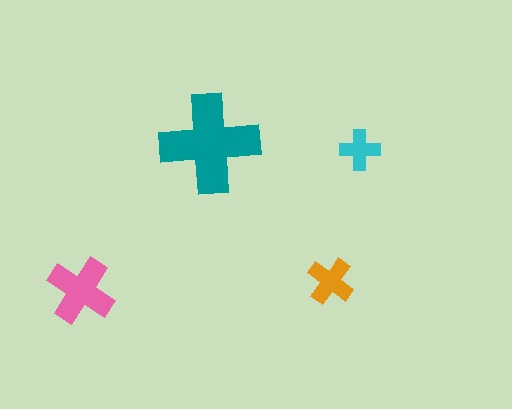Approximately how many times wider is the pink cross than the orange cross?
About 1.5 times wider.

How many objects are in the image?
There are 4 objects in the image.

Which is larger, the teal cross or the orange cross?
The teal one.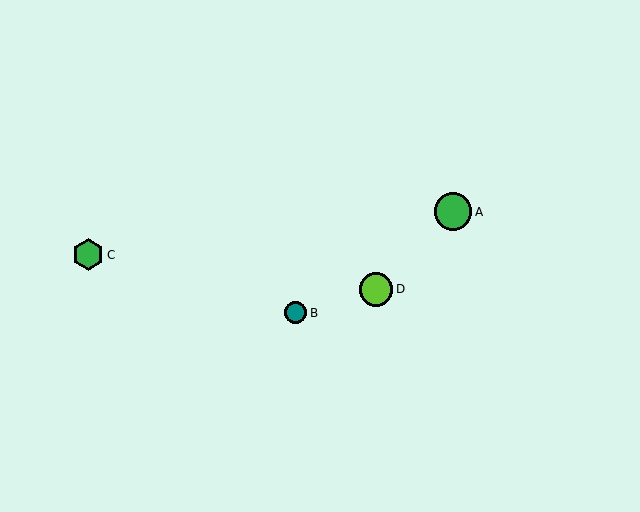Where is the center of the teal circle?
The center of the teal circle is at (296, 313).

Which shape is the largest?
The green circle (labeled A) is the largest.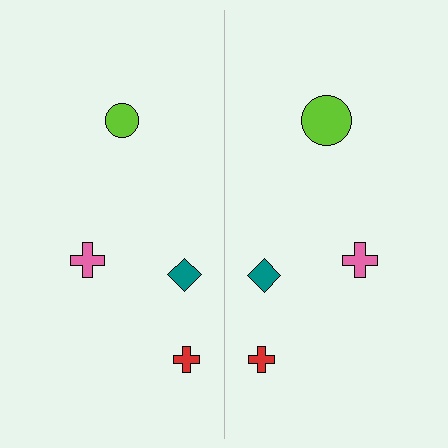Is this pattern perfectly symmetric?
No, the pattern is not perfectly symmetric. The lime circle on the right side has a different size than its mirror counterpart.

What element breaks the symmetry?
The lime circle on the right side has a different size than its mirror counterpart.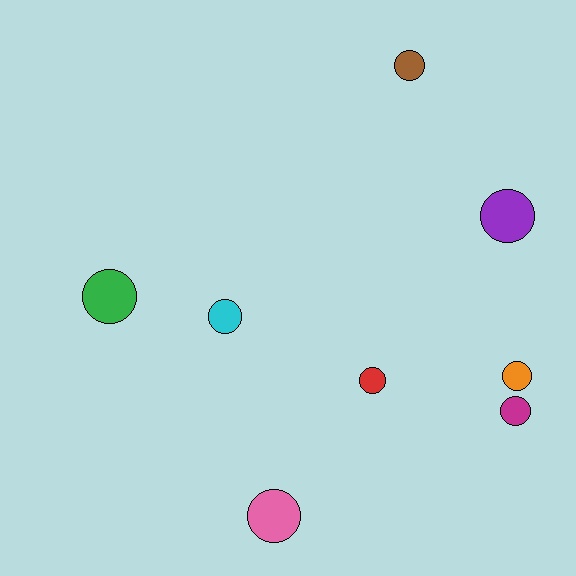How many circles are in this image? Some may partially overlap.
There are 8 circles.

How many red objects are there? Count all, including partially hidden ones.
There is 1 red object.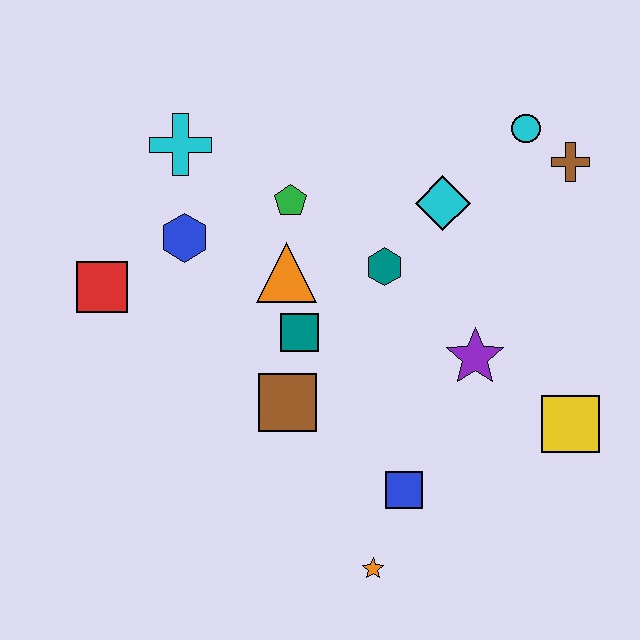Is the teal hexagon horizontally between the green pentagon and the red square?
No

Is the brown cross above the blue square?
Yes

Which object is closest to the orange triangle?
The teal square is closest to the orange triangle.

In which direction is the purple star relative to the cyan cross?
The purple star is to the right of the cyan cross.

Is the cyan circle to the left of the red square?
No